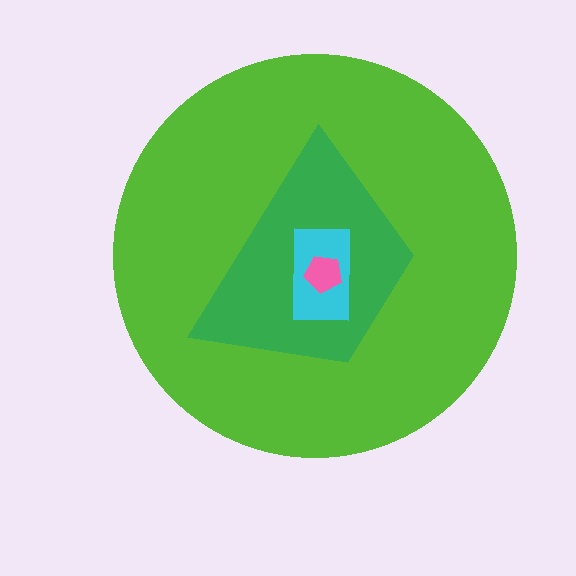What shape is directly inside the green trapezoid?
The cyan rectangle.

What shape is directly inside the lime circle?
The green trapezoid.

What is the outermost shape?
The lime circle.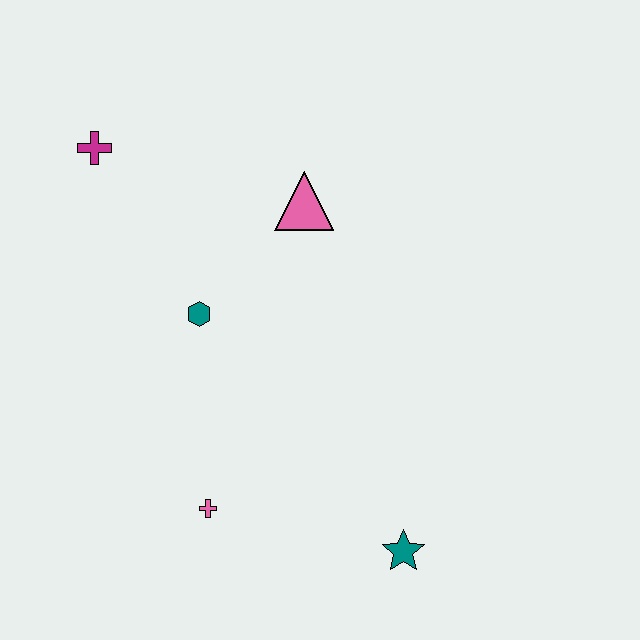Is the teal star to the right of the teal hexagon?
Yes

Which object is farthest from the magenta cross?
The teal star is farthest from the magenta cross.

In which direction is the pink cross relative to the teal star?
The pink cross is to the left of the teal star.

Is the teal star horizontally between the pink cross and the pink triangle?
No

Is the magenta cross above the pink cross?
Yes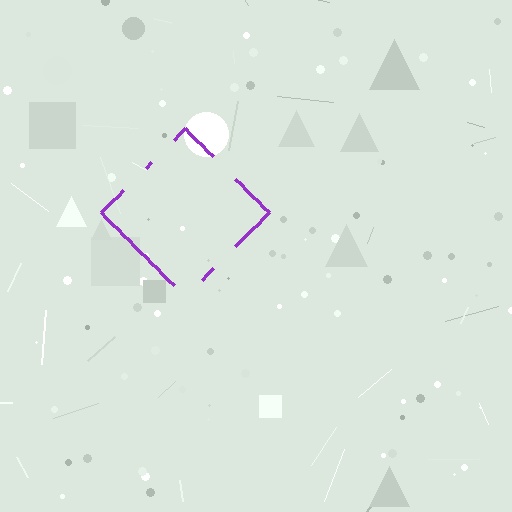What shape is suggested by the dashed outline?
The dashed outline suggests a diamond.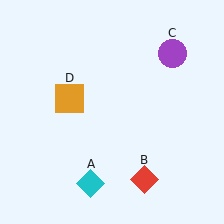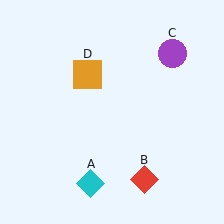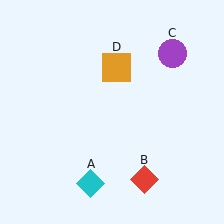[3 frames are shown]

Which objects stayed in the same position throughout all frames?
Cyan diamond (object A) and red diamond (object B) and purple circle (object C) remained stationary.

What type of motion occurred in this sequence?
The orange square (object D) rotated clockwise around the center of the scene.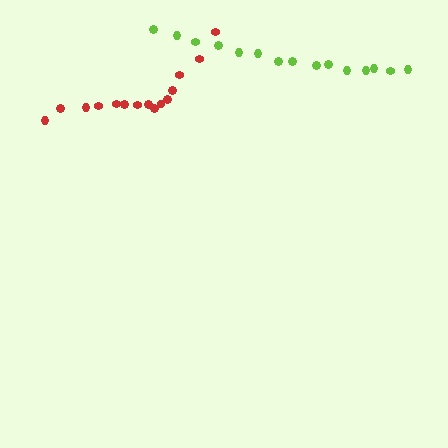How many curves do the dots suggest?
There are 2 distinct paths.